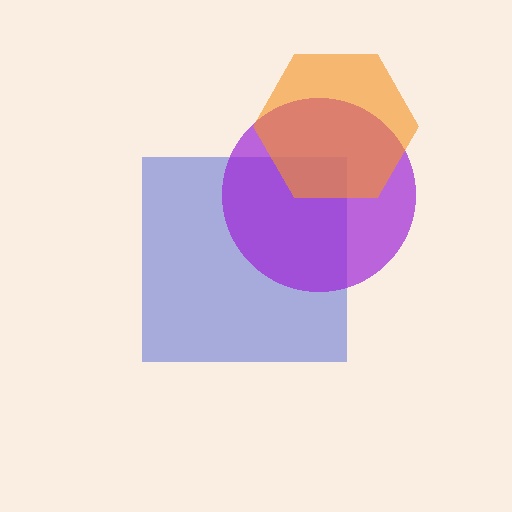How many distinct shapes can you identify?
There are 3 distinct shapes: a blue square, a purple circle, an orange hexagon.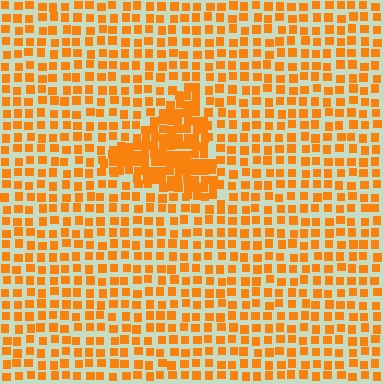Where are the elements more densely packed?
The elements are more densely packed inside the triangle boundary.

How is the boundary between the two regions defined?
The boundary is defined by a change in element density (approximately 2.0x ratio). All elements are the same color, size, and shape.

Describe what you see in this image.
The image contains small orange elements arranged at two different densities. A triangle-shaped region is visible where the elements are more densely packed than the surrounding area.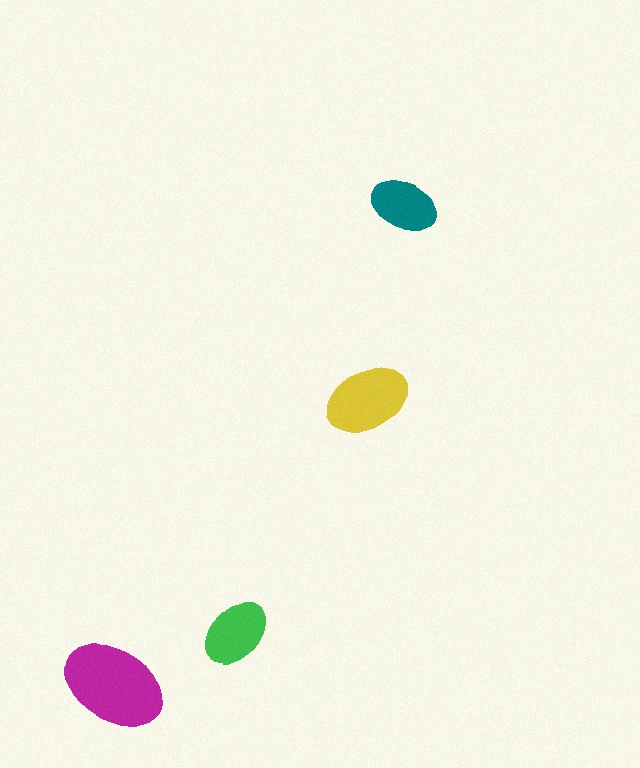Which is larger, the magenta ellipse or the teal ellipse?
The magenta one.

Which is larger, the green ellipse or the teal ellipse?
The green one.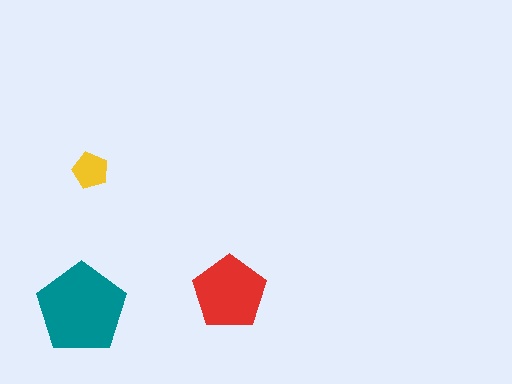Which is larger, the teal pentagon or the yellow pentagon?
The teal one.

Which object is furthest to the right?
The red pentagon is rightmost.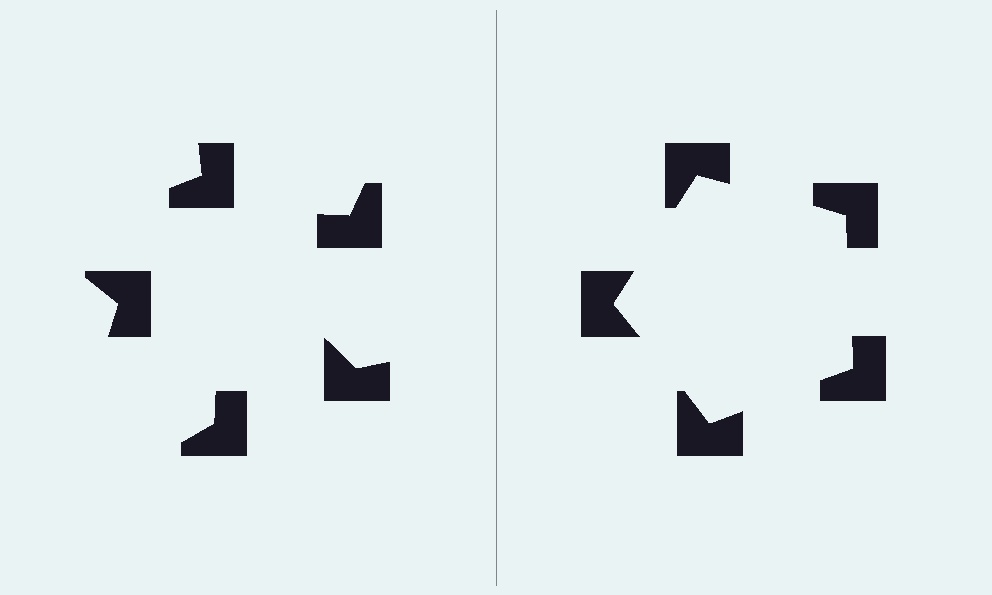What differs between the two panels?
The notched squares are positioned identically on both sides; only the wedge orientations differ. On the right they align to a pentagon; on the left they are misaligned.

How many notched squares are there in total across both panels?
10 — 5 on each side.